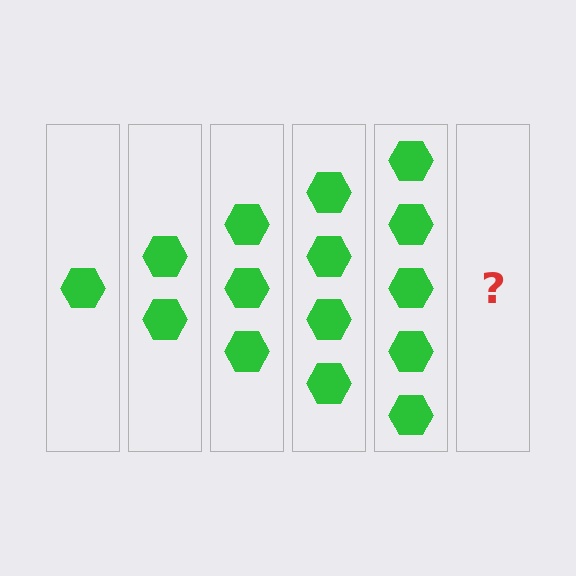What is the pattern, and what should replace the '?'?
The pattern is that each step adds one more hexagon. The '?' should be 6 hexagons.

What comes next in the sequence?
The next element should be 6 hexagons.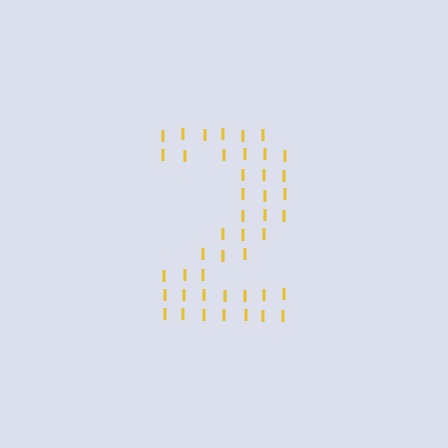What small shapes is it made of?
It is made of small letter I's.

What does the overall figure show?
The overall figure shows the digit 2.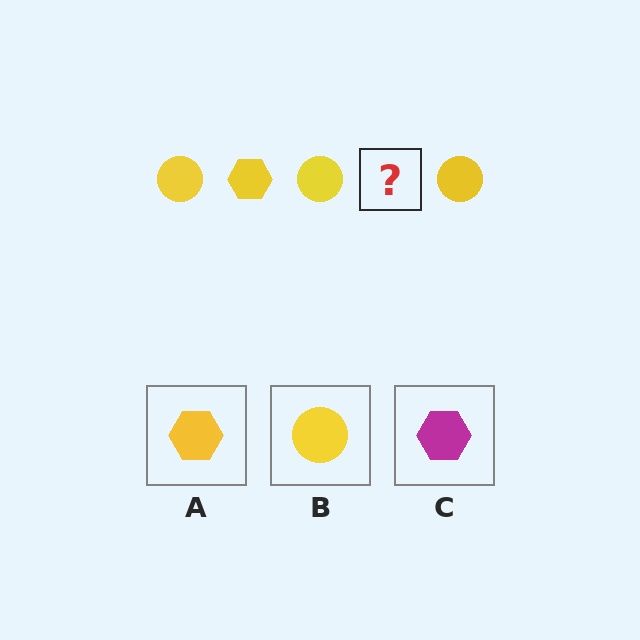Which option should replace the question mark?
Option A.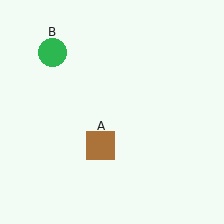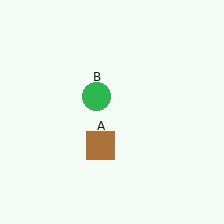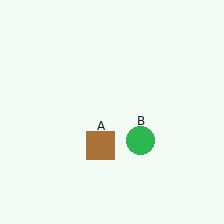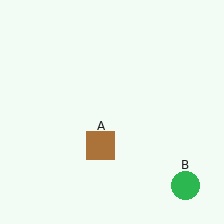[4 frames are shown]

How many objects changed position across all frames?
1 object changed position: green circle (object B).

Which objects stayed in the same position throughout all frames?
Brown square (object A) remained stationary.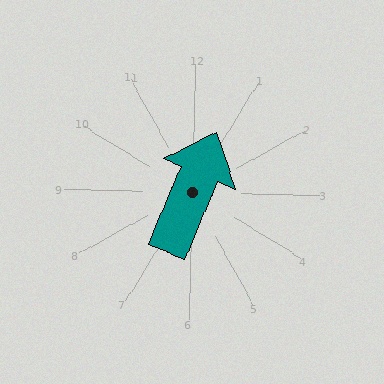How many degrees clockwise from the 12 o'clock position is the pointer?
Approximately 21 degrees.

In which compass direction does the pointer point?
North.